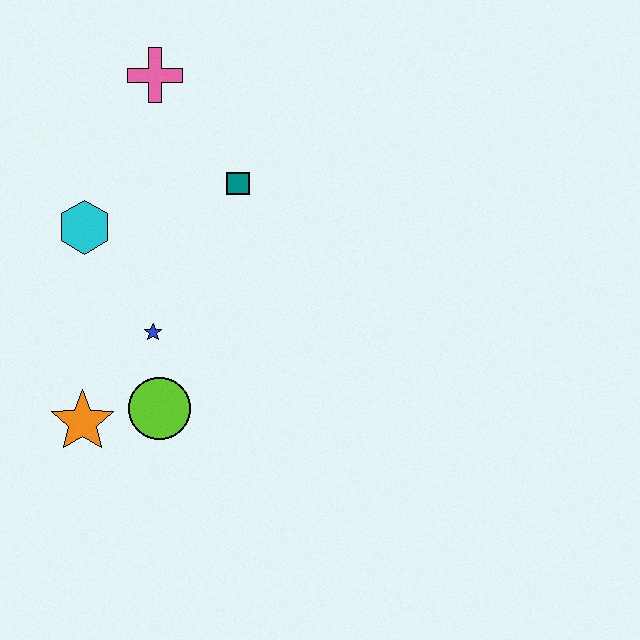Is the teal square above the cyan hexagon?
Yes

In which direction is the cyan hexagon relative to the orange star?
The cyan hexagon is above the orange star.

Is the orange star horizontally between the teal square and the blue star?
No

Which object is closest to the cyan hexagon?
The blue star is closest to the cyan hexagon.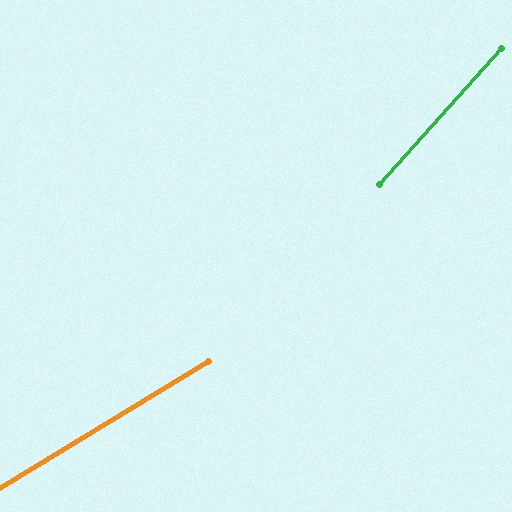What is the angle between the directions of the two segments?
Approximately 17 degrees.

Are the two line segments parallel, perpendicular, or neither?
Neither parallel nor perpendicular — they differ by about 17°.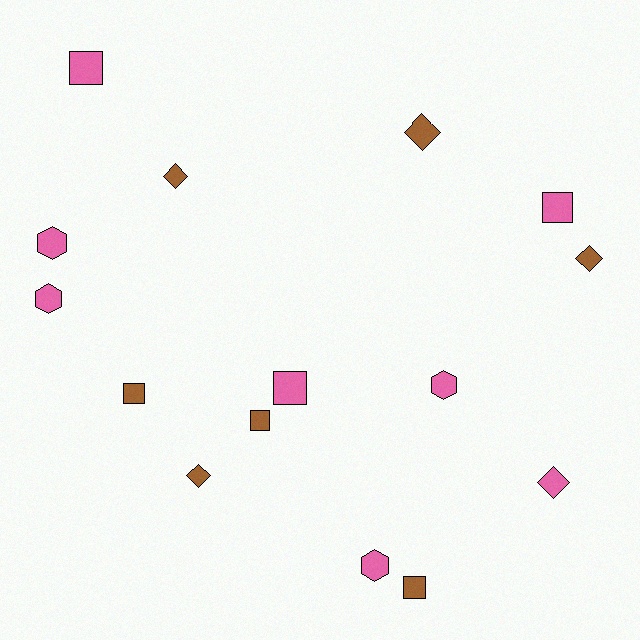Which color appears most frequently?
Pink, with 8 objects.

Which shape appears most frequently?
Square, with 6 objects.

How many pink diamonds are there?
There is 1 pink diamond.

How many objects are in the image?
There are 15 objects.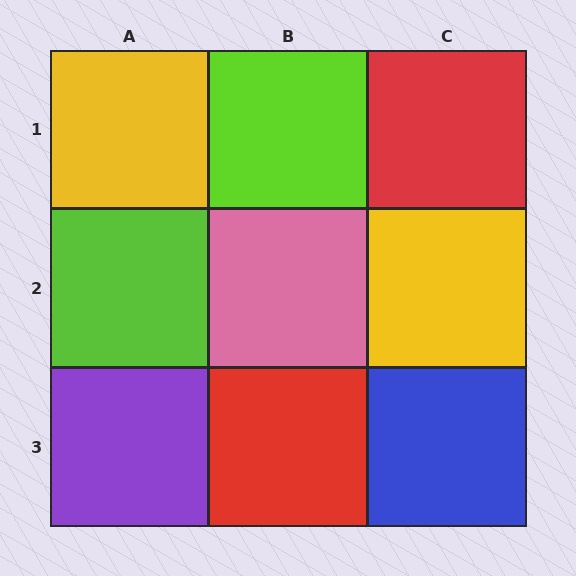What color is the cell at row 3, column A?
Purple.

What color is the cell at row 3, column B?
Red.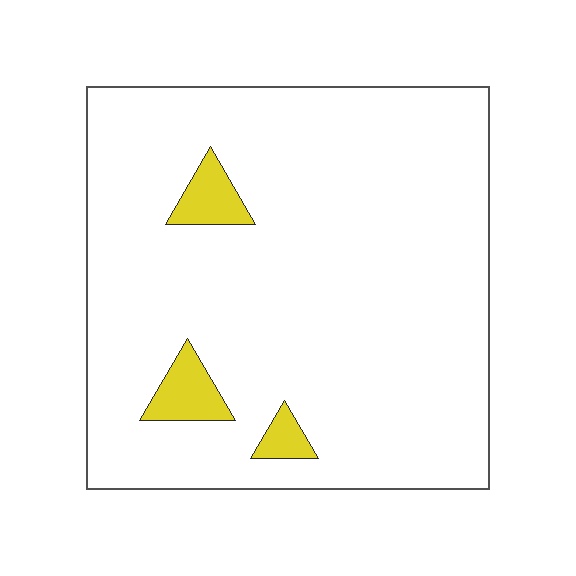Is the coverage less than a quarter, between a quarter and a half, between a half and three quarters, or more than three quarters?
Less than a quarter.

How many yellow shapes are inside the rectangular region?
3.